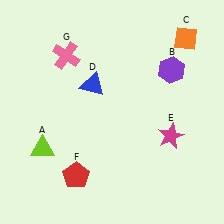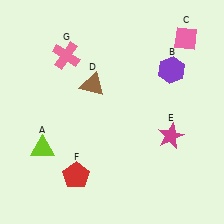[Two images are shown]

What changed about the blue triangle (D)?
In Image 1, D is blue. In Image 2, it changed to brown.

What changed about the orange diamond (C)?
In Image 1, C is orange. In Image 2, it changed to pink.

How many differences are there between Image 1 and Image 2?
There are 2 differences between the two images.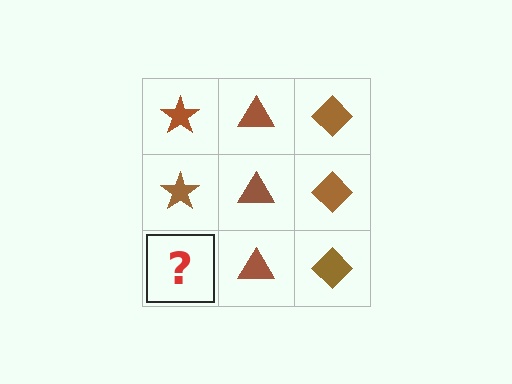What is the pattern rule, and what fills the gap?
The rule is that each column has a consistent shape. The gap should be filled with a brown star.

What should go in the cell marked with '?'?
The missing cell should contain a brown star.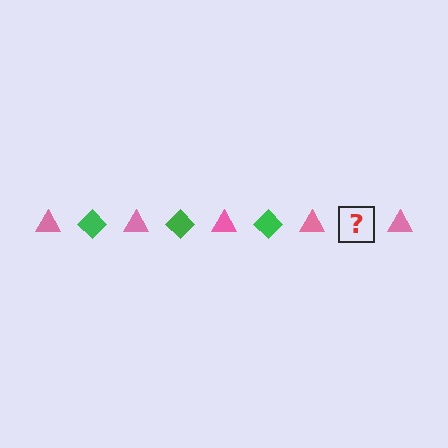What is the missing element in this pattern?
The missing element is a green diamond.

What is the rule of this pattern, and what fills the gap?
The rule is that the pattern alternates between pink triangle and green diamond. The gap should be filled with a green diamond.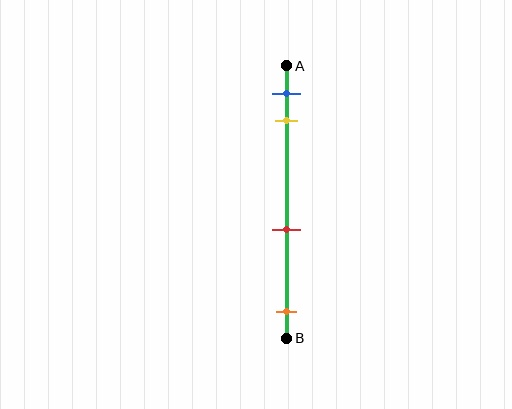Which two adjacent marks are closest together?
The blue and yellow marks are the closest adjacent pair.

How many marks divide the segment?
There are 4 marks dividing the segment.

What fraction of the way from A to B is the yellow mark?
The yellow mark is approximately 20% (0.2) of the way from A to B.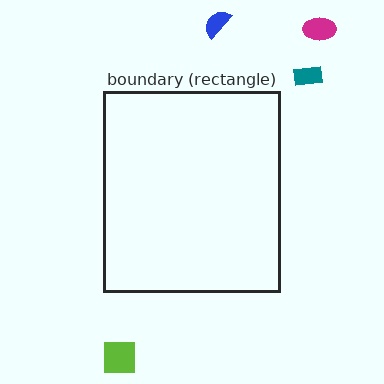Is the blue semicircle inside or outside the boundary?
Outside.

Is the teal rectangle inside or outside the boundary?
Outside.